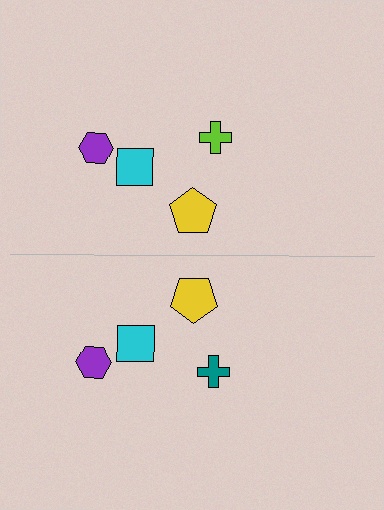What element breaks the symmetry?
The teal cross on the bottom side breaks the symmetry — its mirror counterpart is lime.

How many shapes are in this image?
There are 8 shapes in this image.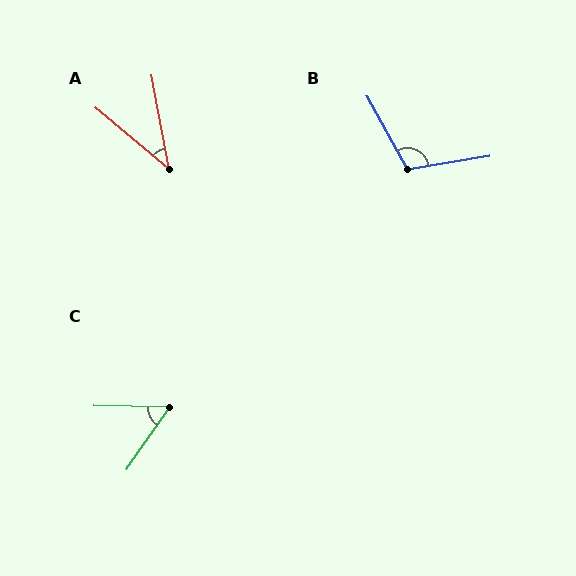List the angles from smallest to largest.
A (39°), C (56°), B (110°).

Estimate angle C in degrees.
Approximately 56 degrees.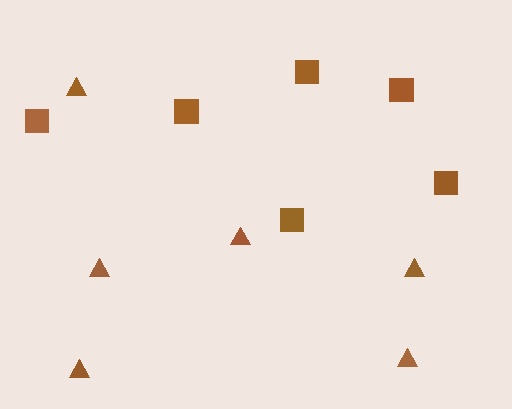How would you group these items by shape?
There are 2 groups: one group of squares (6) and one group of triangles (6).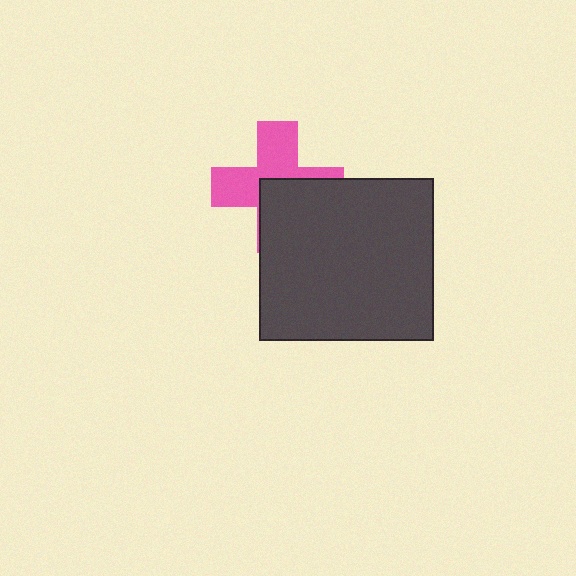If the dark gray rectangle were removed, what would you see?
You would see the complete pink cross.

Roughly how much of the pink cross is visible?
About half of it is visible (roughly 52%).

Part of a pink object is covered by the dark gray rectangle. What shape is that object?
It is a cross.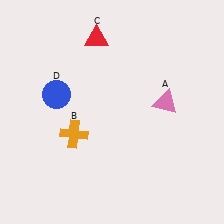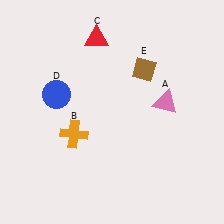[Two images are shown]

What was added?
A brown diamond (E) was added in Image 2.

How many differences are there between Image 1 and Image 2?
There is 1 difference between the two images.